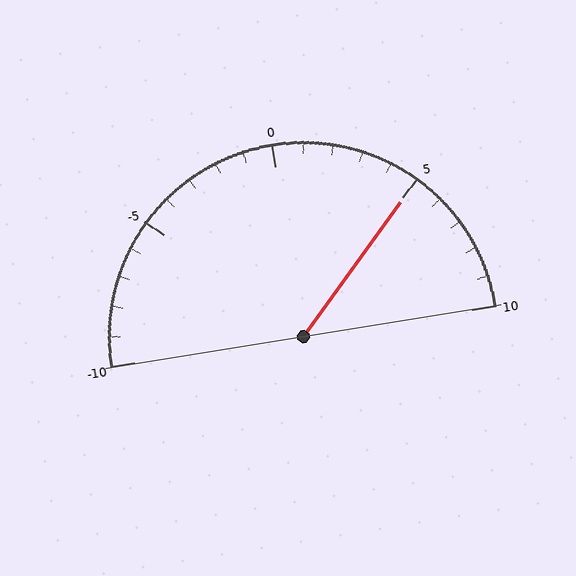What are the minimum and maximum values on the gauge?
The gauge ranges from -10 to 10.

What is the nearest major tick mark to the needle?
The nearest major tick mark is 5.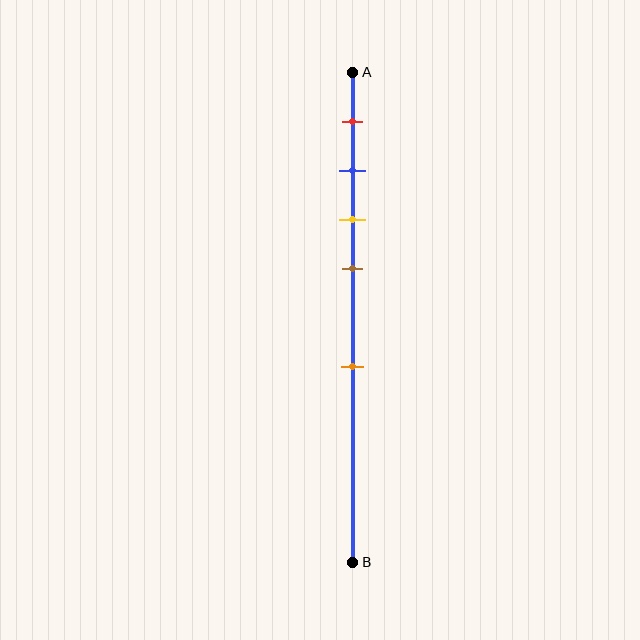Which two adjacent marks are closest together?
The blue and yellow marks are the closest adjacent pair.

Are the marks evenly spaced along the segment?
No, the marks are not evenly spaced.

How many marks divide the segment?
There are 5 marks dividing the segment.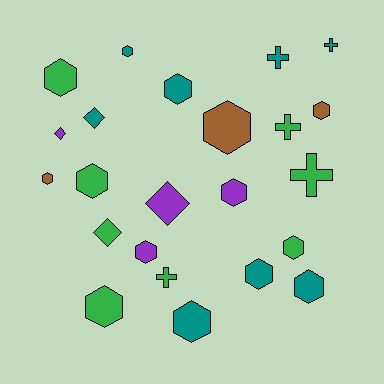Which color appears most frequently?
Teal, with 8 objects.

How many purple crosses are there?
There are no purple crosses.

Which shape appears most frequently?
Hexagon, with 14 objects.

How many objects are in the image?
There are 23 objects.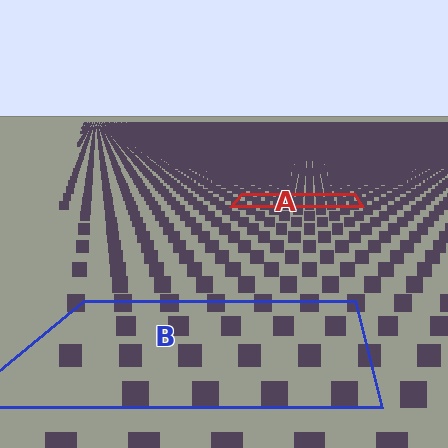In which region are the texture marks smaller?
The texture marks are smaller in region A, because it is farther away.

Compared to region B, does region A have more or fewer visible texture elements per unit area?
Region A has more texture elements per unit area — they are packed more densely because it is farther away.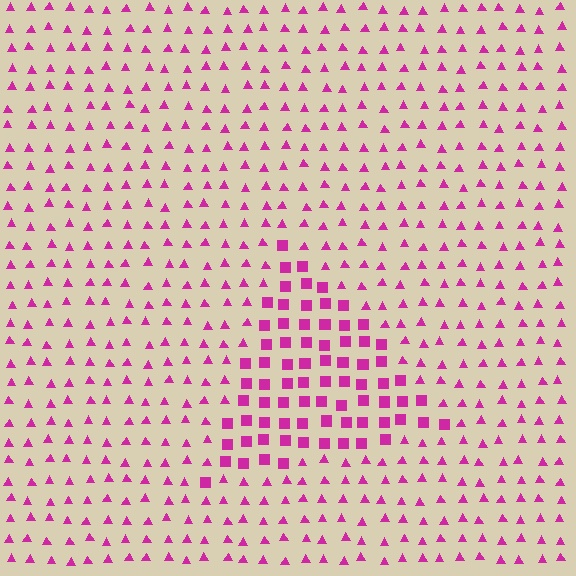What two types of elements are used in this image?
The image uses squares inside the triangle region and triangles outside it.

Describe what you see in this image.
The image is filled with small magenta elements arranged in a uniform grid. A triangle-shaped region contains squares, while the surrounding area contains triangles. The boundary is defined purely by the change in element shape.